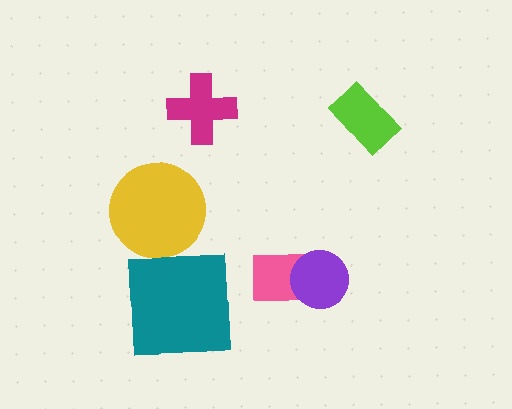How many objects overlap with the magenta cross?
0 objects overlap with the magenta cross.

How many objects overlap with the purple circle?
1 object overlaps with the purple circle.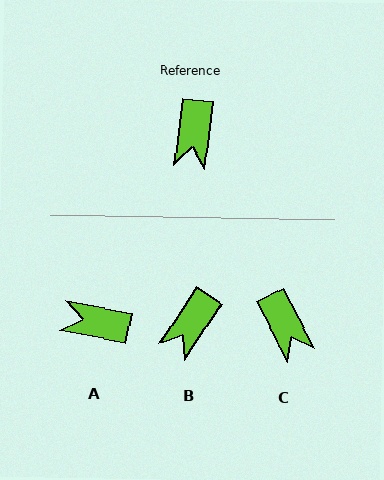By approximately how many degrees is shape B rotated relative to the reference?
Approximately 26 degrees clockwise.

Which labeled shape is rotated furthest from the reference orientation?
A, about 94 degrees away.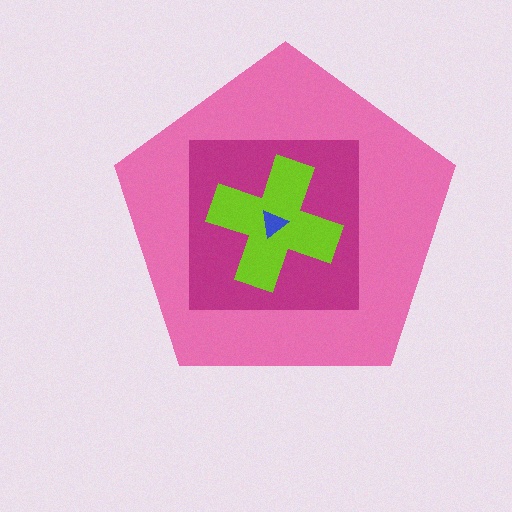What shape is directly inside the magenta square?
The lime cross.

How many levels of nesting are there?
4.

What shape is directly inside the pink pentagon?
The magenta square.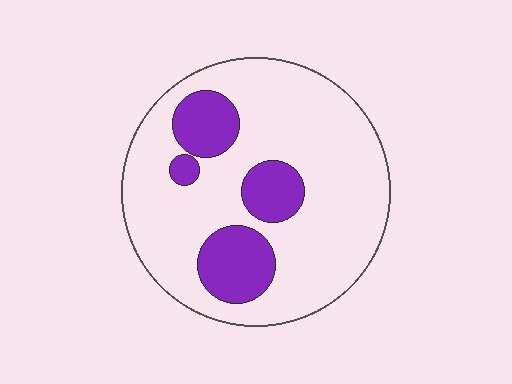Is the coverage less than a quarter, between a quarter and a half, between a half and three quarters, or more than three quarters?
Less than a quarter.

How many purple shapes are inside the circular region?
4.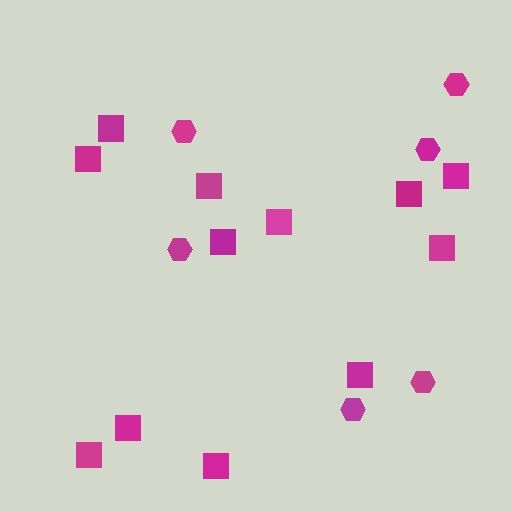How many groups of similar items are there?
There are 2 groups: one group of squares (12) and one group of hexagons (6).